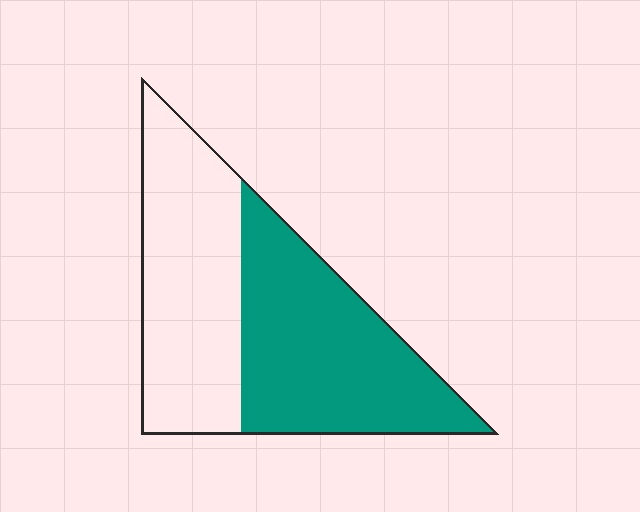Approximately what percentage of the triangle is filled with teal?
Approximately 50%.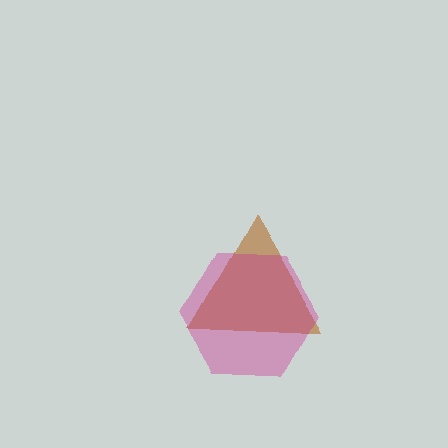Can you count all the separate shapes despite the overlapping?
Yes, there are 2 separate shapes.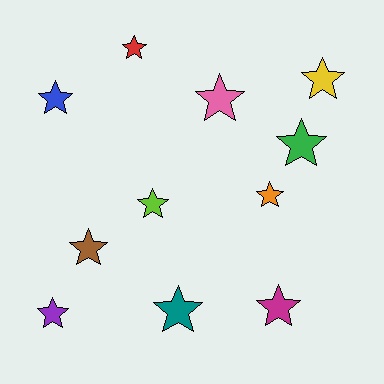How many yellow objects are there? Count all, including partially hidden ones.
There is 1 yellow object.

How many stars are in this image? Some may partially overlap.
There are 11 stars.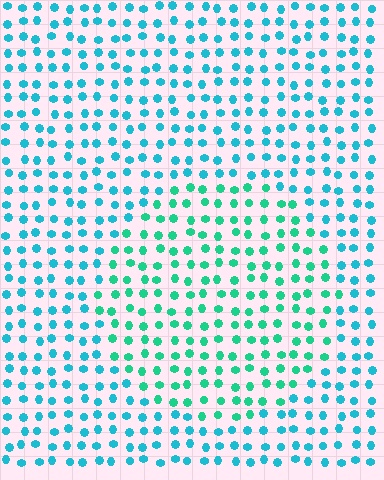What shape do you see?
I see a circle.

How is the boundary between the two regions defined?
The boundary is defined purely by a slight shift in hue (about 30 degrees). Spacing, size, and orientation are identical on both sides.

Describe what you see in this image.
The image is filled with small cyan elements in a uniform arrangement. A circle-shaped region is visible where the elements are tinted to a slightly different hue, forming a subtle color boundary.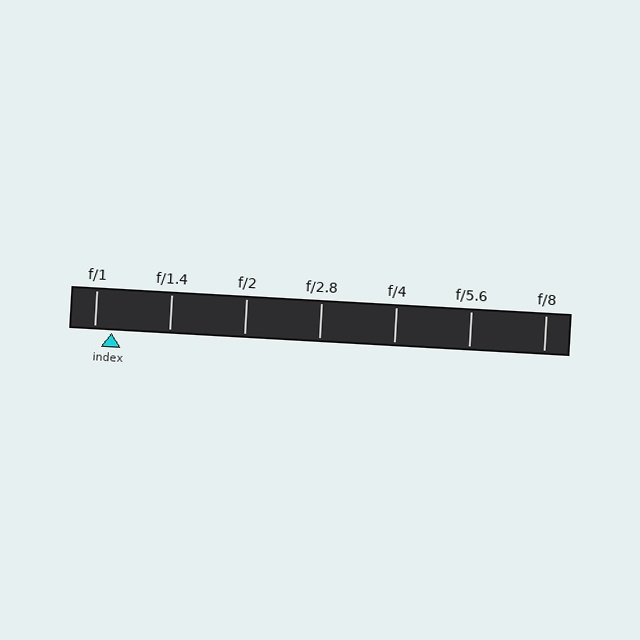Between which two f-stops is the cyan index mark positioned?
The index mark is between f/1 and f/1.4.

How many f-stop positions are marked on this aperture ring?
There are 7 f-stop positions marked.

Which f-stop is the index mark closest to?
The index mark is closest to f/1.